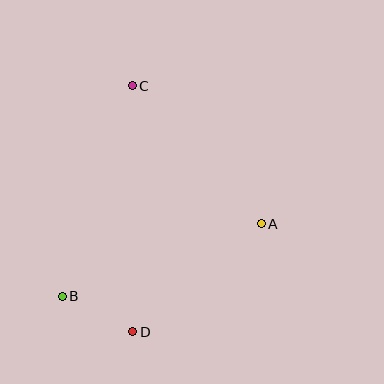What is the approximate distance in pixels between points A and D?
The distance between A and D is approximately 168 pixels.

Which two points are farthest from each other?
Points C and D are farthest from each other.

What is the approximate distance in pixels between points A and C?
The distance between A and C is approximately 189 pixels.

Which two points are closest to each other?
Points B and D are closest to each other.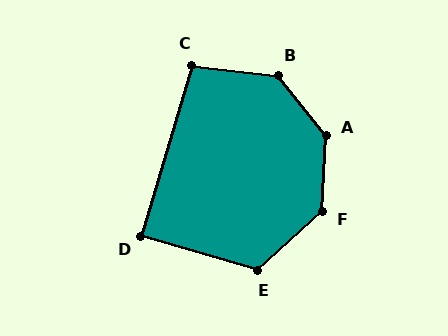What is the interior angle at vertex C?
Approximately 100 degrees (obtuse).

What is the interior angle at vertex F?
Approximately 135 degrees (obtuse).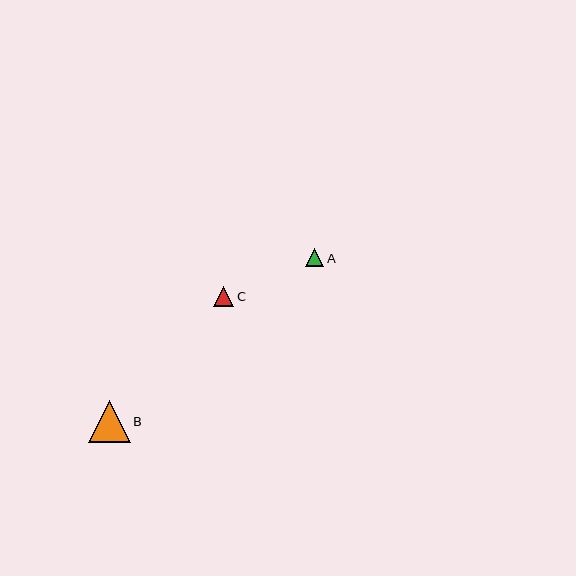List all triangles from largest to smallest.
From largest to smallest: B, C, A.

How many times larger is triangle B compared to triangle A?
Triangle B is approximately 2.4 times the size of triangle A.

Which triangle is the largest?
Triangle B is the largest with a size of approximately 42 pixels.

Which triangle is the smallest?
Triangle A is the smallest with a size of approximately 18 pixels.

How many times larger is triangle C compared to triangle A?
Triangle C is approximately 1.1 times the size of triangle A.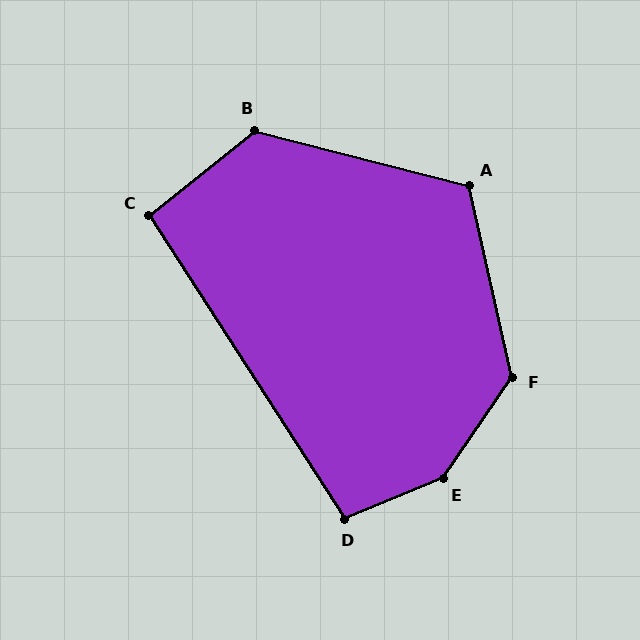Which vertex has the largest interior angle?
E, at approximately 147 degrees.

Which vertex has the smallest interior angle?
C, at approximately 96 degrees.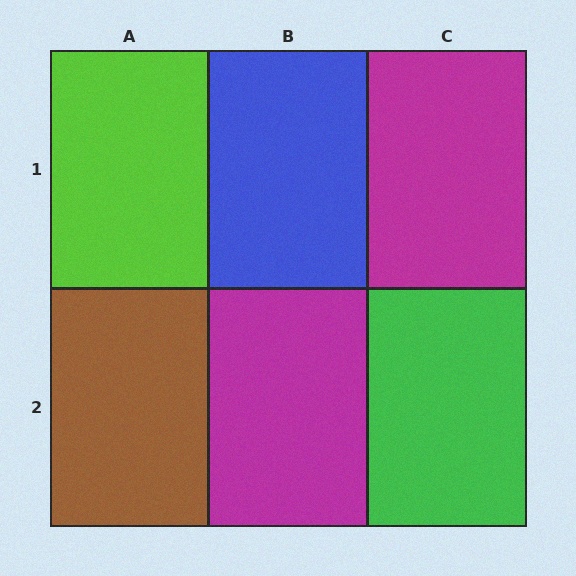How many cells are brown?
1 cell is brown.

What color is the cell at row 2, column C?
Green.